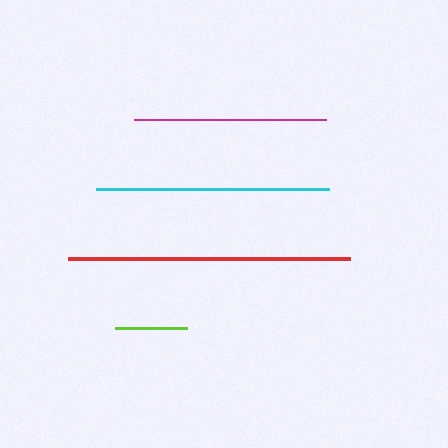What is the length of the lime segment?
The lime segment is approximately 73 pixels long.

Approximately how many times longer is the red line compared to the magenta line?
The red line is approximately 1.5 times the length of the magenta line.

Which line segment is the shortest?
The lime line is the shortest at approximately 73 pixels.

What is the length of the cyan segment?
The cyan segment is approximately 233 pixels long.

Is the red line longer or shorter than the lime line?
The red line is longer than the lime line.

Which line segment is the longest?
The red line is the longest at approximately 282 pixels.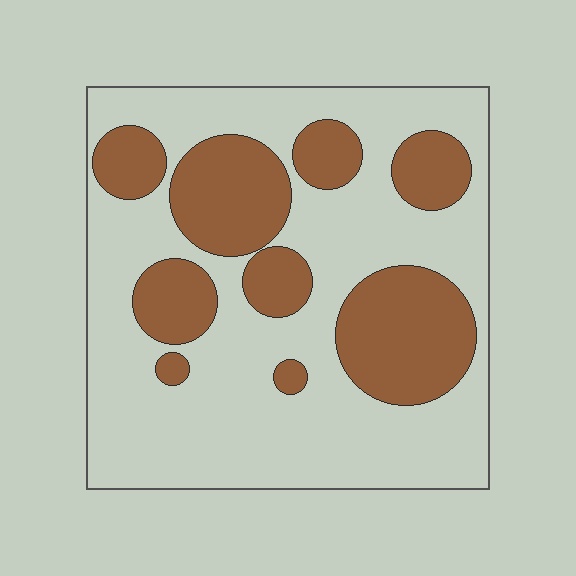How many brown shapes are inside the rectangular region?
9.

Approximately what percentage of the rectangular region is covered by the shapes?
Approximately 30%.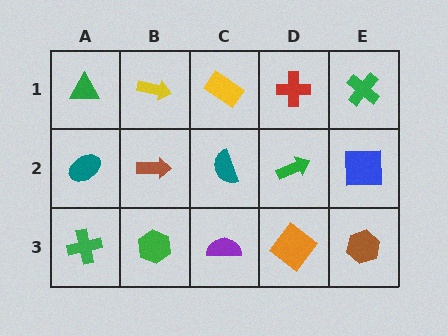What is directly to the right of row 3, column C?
An orange diamond.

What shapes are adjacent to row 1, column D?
A green arrow (row 2, column D), a yellow rectangle (row 1, column C), a green cross (row 1, column E).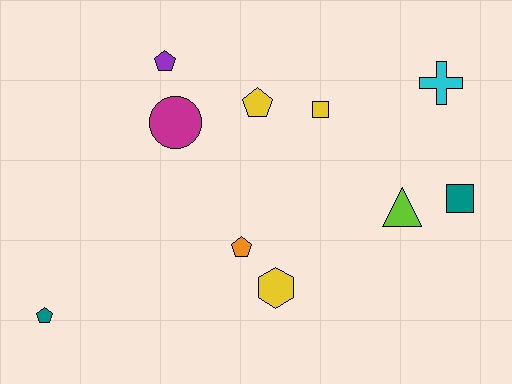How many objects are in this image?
There are 10 objects.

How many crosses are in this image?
There is 1 cross.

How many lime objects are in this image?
There is 1 lime object.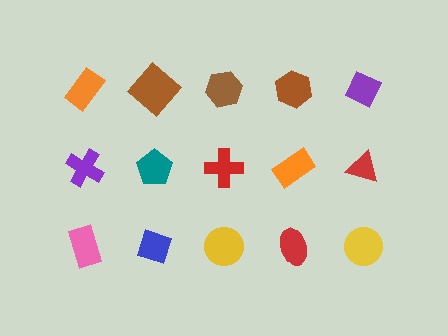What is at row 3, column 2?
A blue diamond.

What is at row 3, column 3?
A yellow circle.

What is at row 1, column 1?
An orange rectangle.